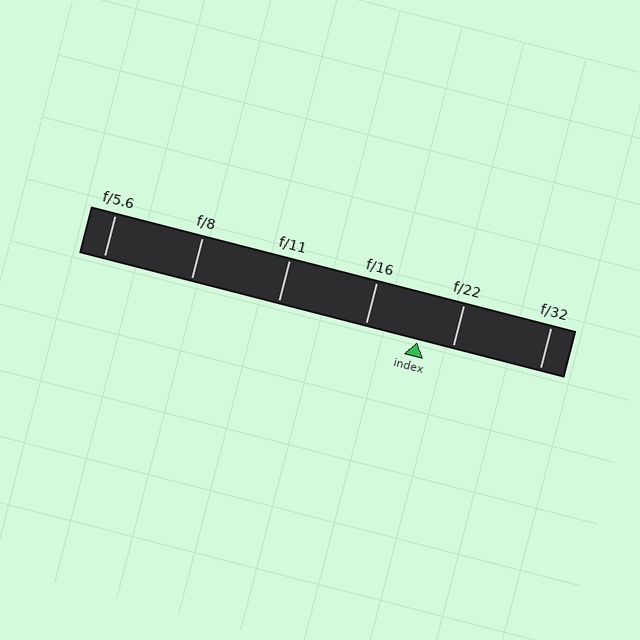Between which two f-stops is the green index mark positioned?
The index mark is between f/16 and f/22.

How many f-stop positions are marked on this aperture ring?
There are 6 f-stop positions marked.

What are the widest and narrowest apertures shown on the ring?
The widest aperture shown is f/5.6 and the narrowest is f/32.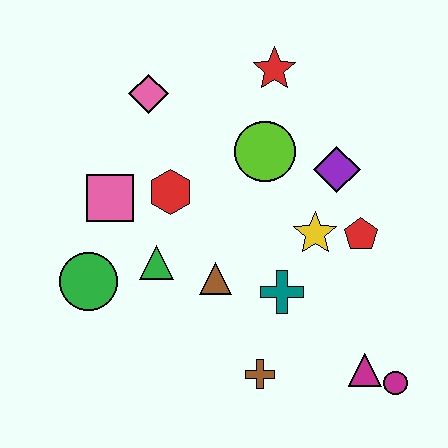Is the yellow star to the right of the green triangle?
Yes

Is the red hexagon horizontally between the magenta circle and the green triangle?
Yes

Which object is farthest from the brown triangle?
The red star is farthest from the brown triangle.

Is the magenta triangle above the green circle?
No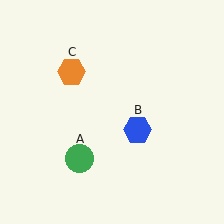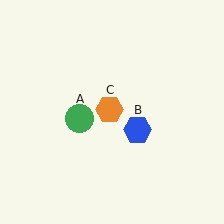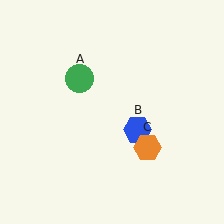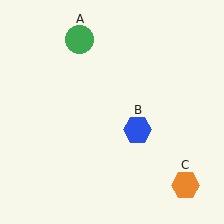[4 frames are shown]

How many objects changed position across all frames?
2 objects changed position: green circle (object A), orange hexagon (object C).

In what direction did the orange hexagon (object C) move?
The orange hexagon (object C) moved down and to the right.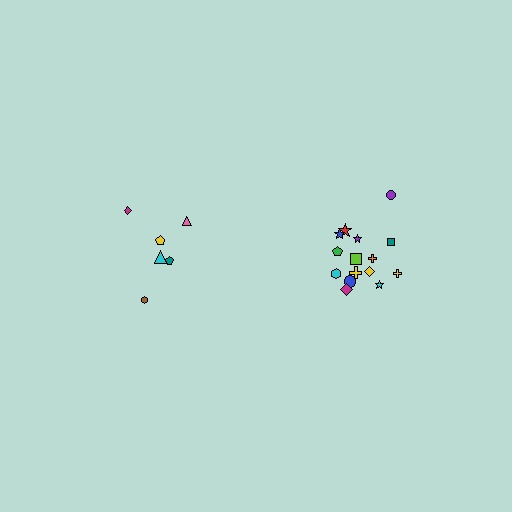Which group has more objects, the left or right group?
The right group.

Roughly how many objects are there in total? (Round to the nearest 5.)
Roughly 20 objects in total.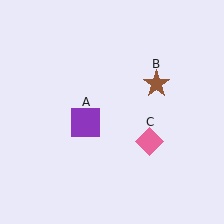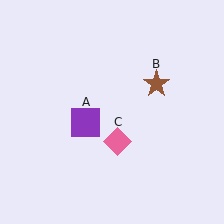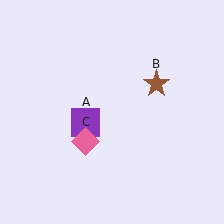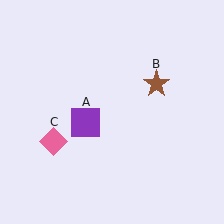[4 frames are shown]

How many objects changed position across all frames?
1 object changed position: pink diamond (object C).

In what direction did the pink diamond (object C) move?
The pink diamond (object C) moved left.